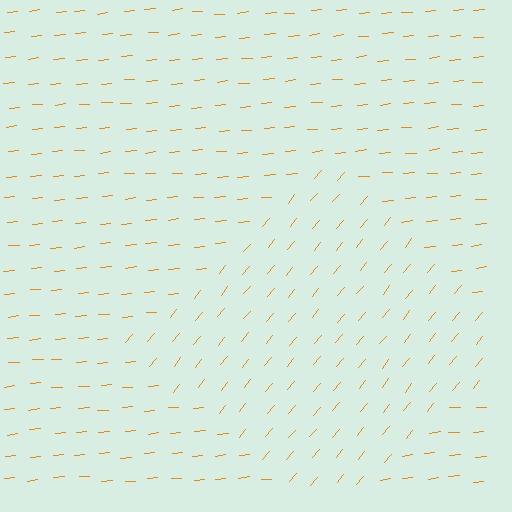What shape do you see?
I see a diamond.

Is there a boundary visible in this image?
Yes, there is a texture boundary formed by a change in line orientation.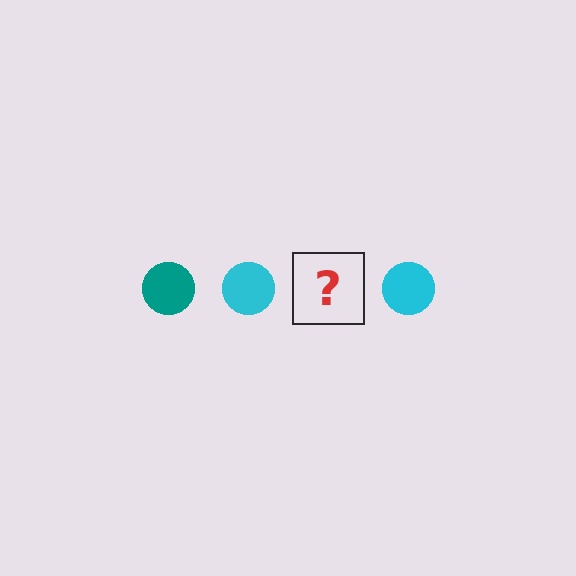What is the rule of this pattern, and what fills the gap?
The rule is that the pattern cycles through teal, cyan circles. The gap should be filled with a teal circle.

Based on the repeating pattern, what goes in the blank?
The blank should be a teal circle.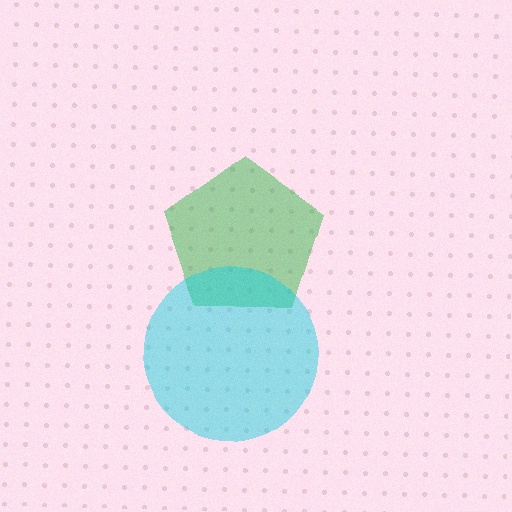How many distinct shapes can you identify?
There are 2 distinct shapes: a green pentagon, a cyan circle.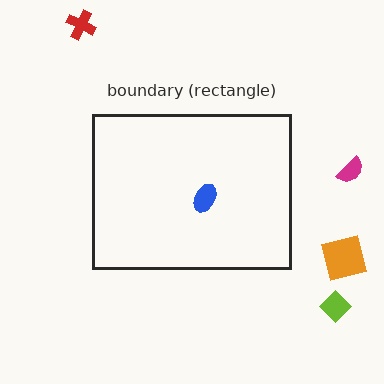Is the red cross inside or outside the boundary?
Outside.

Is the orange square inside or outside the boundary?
Outside.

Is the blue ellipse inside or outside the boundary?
Inside.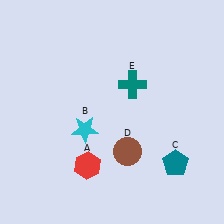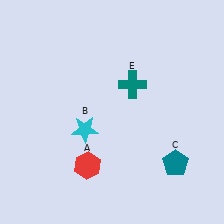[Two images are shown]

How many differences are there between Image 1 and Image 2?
There is 1 difference between the two images.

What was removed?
The brown circle (D) was removed in Image 2.